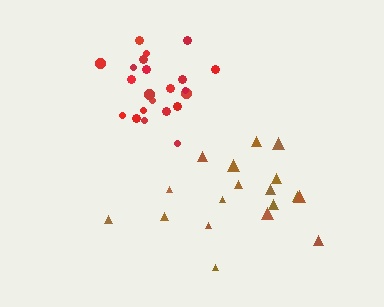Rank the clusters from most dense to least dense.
red, brown.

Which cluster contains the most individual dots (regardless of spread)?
Red (22).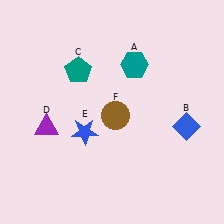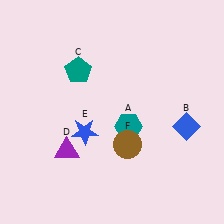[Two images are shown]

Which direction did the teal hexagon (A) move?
The teal hexagon (A) moved down.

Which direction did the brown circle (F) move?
The brown circle (F) moved down.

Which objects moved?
The objects that moved are: the teal hexagon (A), the purple triangle (D), the brown circle (F).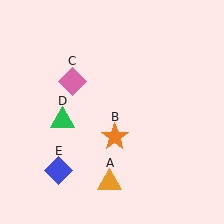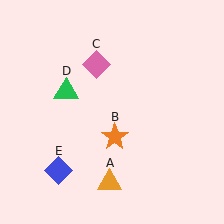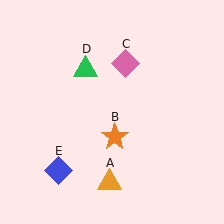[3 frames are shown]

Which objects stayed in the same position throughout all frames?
Orange triangle (object A) and orange star (object B) and blue diamond (object E) remained stationary.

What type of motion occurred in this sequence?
The pink diamond (object C), green triangle (object D) rotated clockwise around the center of the scene.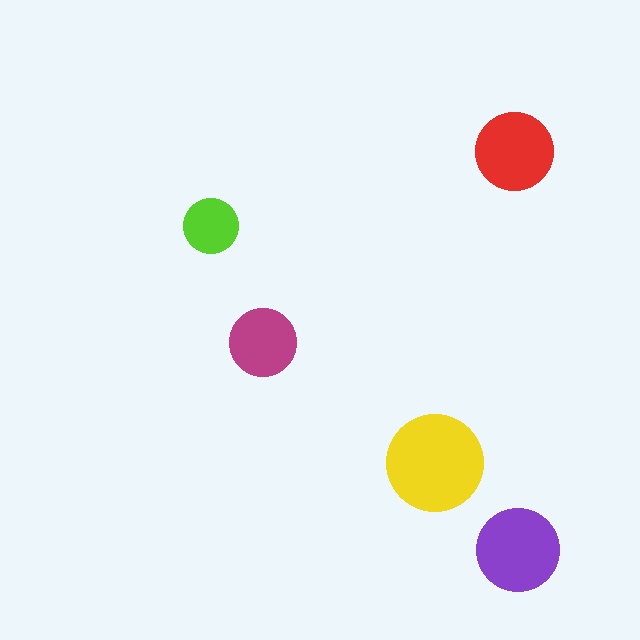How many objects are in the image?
There are 5 objects in the image.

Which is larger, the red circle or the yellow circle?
The yellow one.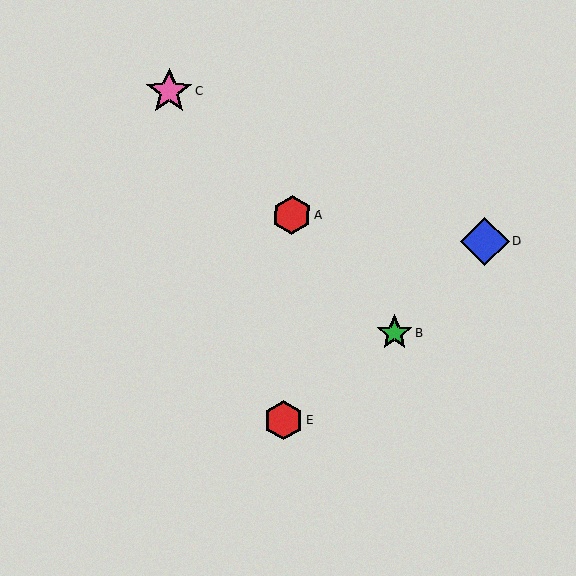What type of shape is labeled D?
Shape D is a blue diamond.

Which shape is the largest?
The blue diamond (labeled D) is the largest.